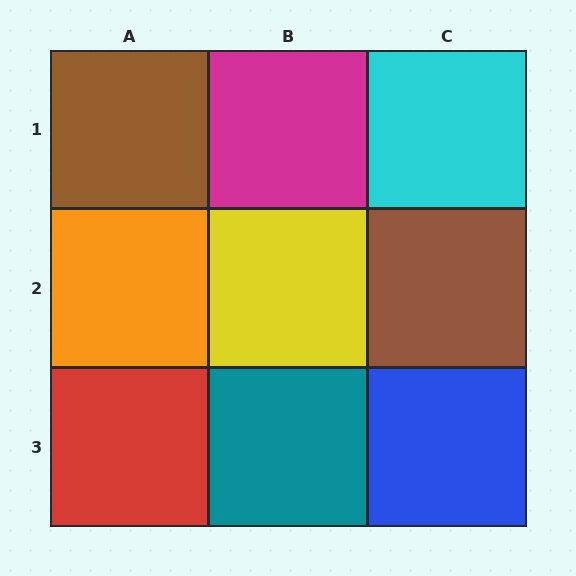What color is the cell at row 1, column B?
Magenta.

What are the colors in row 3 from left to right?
Red, teal, blue.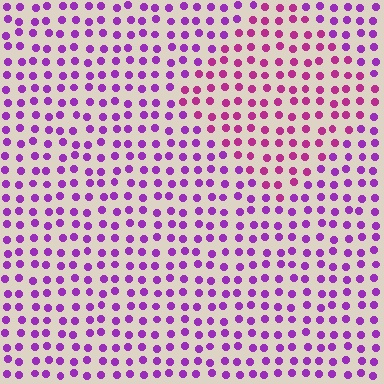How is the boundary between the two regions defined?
The boundary is defined purely by a slight shift in hue (about 31 degrees). Spacing, size, and orientation are identical on both sides.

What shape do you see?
I see a diamond.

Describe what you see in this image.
The image is filled with small purple elements in a uniform arrangement. A diamond-shaped region is visible where the elements are tinted to a slightly different hue, forming a subtle color boundary.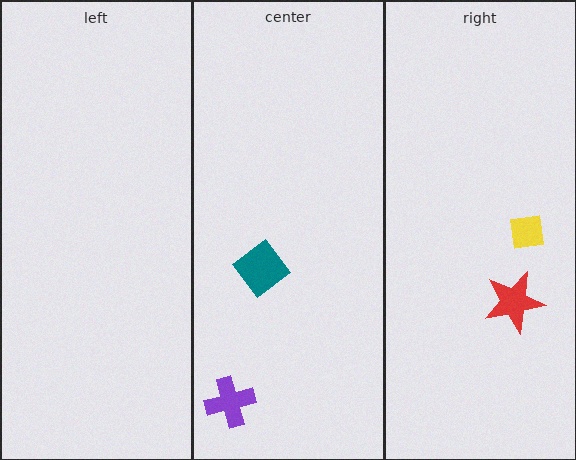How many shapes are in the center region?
2.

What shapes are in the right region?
The yellow square, the red star.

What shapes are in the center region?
The purple cross, the teal diamond.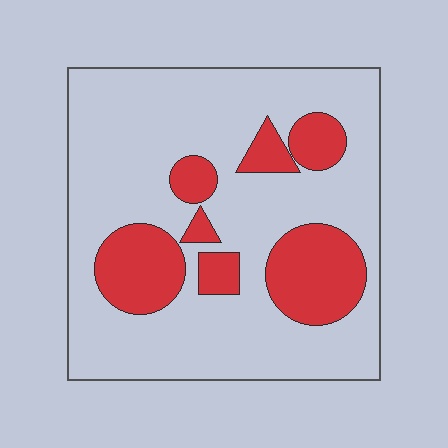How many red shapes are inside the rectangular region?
7.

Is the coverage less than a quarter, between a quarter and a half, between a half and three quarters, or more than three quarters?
Less than a quarter.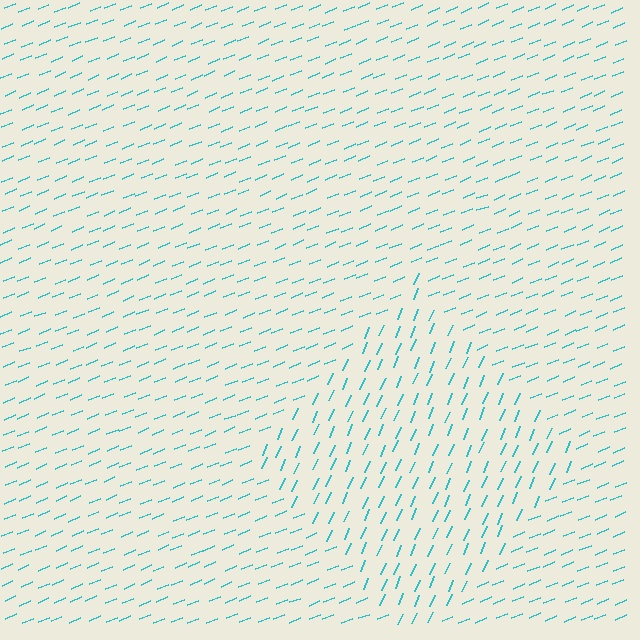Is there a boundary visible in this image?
Yes, there is a texture boundary formed by a change in line orientation.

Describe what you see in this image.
The image is filled with small cyan line segments. A diamond region in the image has lines oriented differently from the surrounding lines, creating a visible texture boundary.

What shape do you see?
I see a diamond.